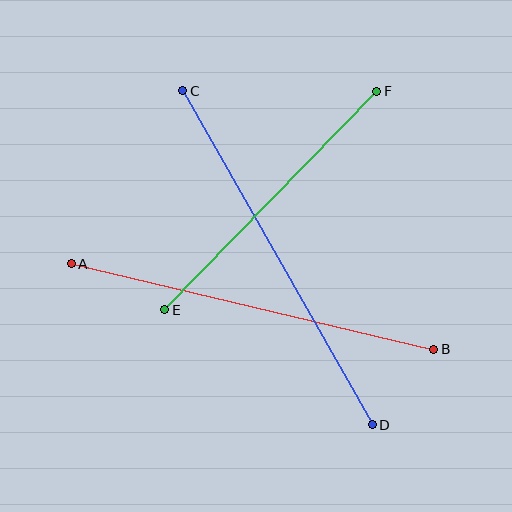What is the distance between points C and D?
The distance is approximately 384 pixels.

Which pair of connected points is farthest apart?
Points C and D are farthest apart.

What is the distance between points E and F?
The distance is approximately 304 pixels.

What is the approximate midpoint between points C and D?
The midpoint is at approximately (277, 258) pixels.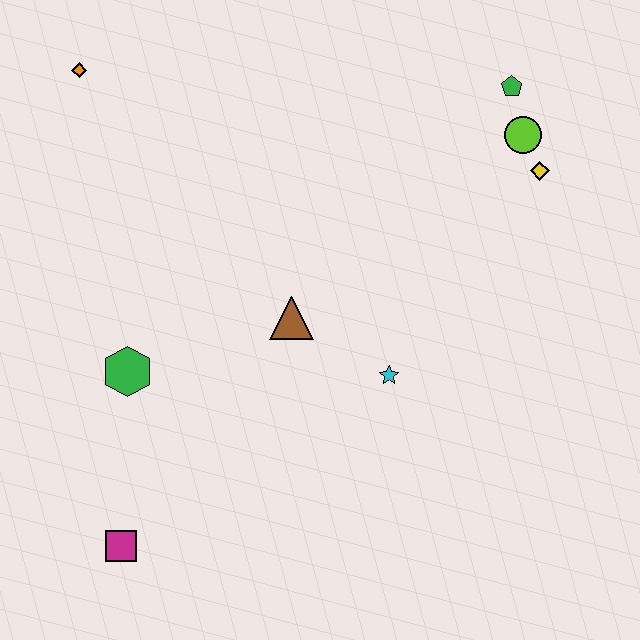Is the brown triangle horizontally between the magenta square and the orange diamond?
No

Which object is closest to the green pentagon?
The lime circle is closest to the green pentagon.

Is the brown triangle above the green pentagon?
No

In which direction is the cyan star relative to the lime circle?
The cyan star is below the lime circle.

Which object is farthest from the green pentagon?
The magenta square is farthest from the green pentagon.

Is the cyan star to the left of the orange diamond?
No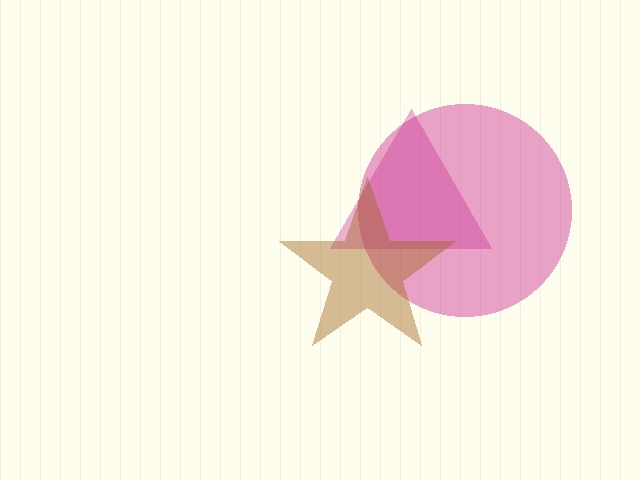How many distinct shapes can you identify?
There are 3 distinct shapes: a pink triangle, a magenta circle, a brown star.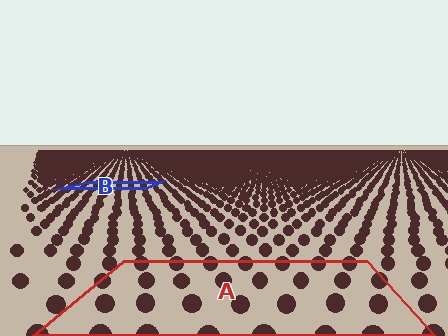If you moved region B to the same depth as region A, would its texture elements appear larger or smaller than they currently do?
They would appear larger. At a closer depth, the same texture elements are projected at a bigger on-screen size.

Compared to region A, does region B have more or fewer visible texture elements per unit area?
Region B has more texture elements per unit area — they are packed more densely because it is farther away.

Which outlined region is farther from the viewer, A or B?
Region B is farther from the viewer — the texture elements inside it appear smaller and more densely packed.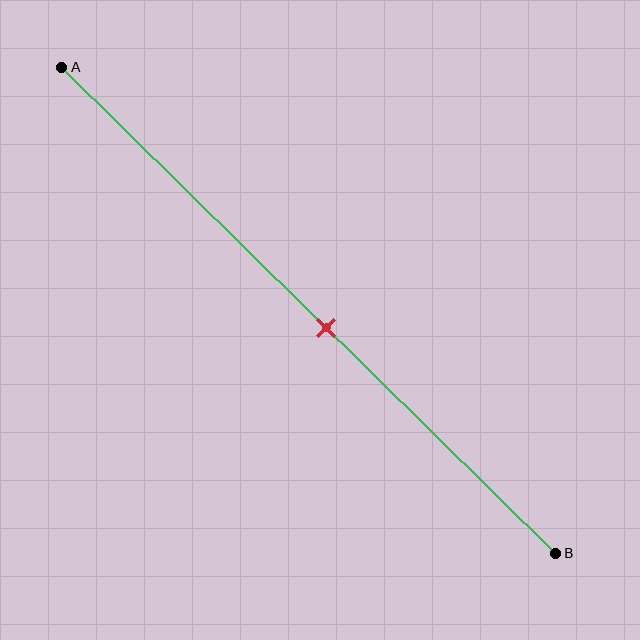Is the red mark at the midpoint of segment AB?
No, the mark is at about 55% from A, not at the 50% midpoint.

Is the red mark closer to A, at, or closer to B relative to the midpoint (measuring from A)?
The red mark is closer to point B than the midpoint of segment AB.